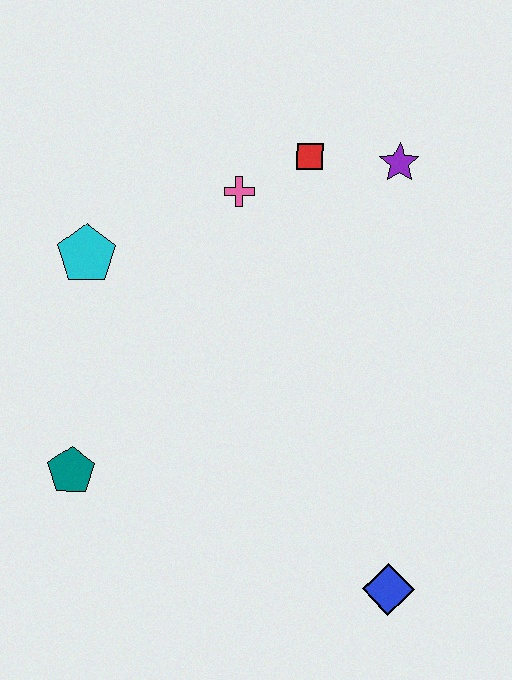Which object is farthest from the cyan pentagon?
The blue diamond is farthest from the cyan pentagon.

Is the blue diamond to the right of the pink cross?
Yes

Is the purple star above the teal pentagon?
Yes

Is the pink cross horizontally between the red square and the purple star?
No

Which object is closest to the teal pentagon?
The cyan pentagon is closest to the teal pentagon.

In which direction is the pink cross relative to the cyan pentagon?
The pink cross is to the right of the cyan pentagon.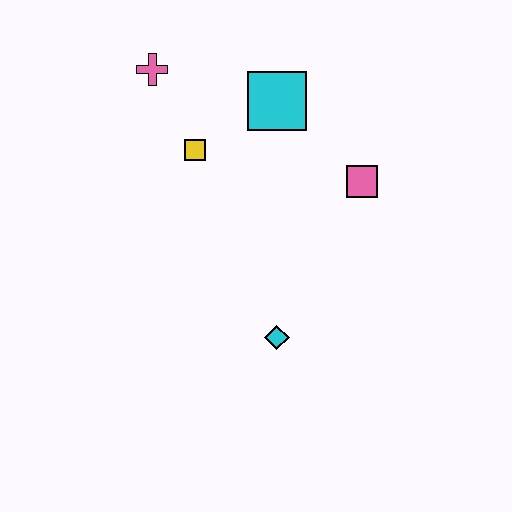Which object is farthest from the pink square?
The pink cross is farthest from the pink square.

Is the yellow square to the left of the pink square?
Yes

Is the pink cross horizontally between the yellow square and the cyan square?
No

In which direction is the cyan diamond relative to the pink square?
The cyan diamond is below the pink square.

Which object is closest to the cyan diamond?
The pink square is closest to the cyan diamond.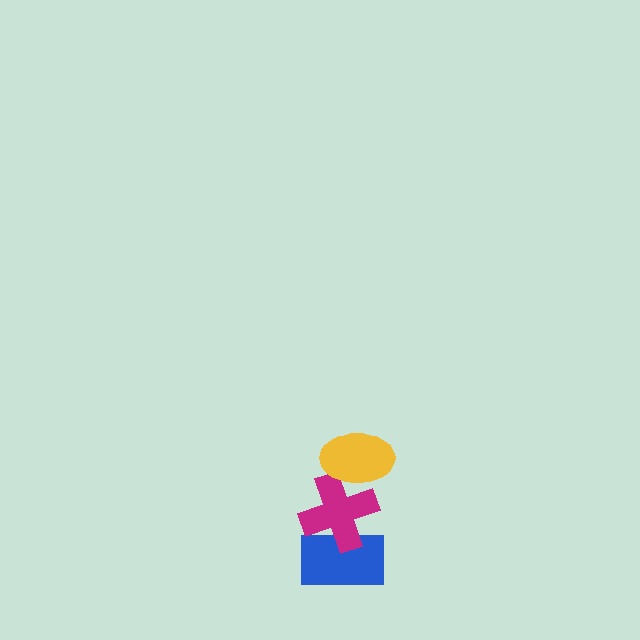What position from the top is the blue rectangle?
The blue rectangle is 3rd from the top.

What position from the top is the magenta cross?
The magenta cross is 2nd from the top.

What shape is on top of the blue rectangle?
The magenta cross is on top of the blue rectangle.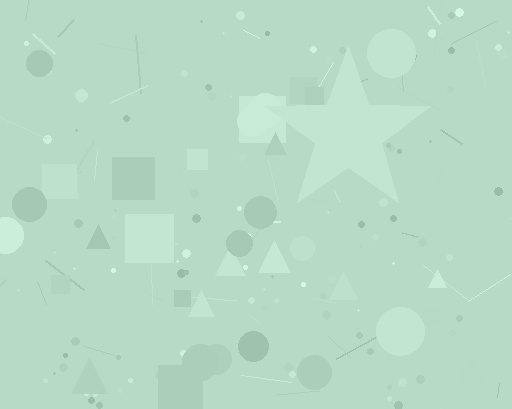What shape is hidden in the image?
A star is hidden in the image.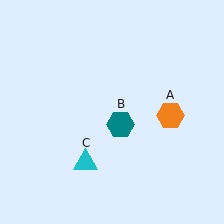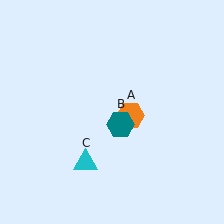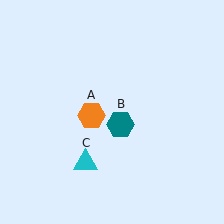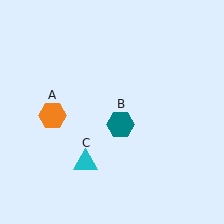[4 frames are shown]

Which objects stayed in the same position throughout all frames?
Teal hexagon (object B) and cyan triangle (object C) remained stationary.